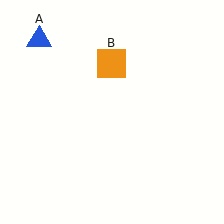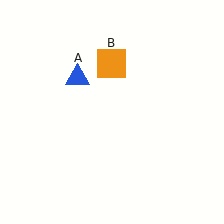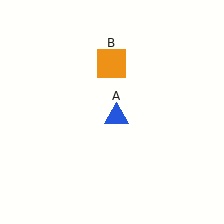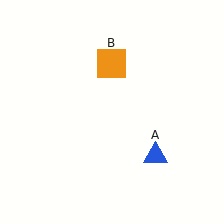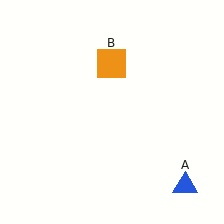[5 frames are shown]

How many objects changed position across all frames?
1 object changed position: blue triangle (object A).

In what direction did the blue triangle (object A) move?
The blue triangle (object A) moved down and to the right.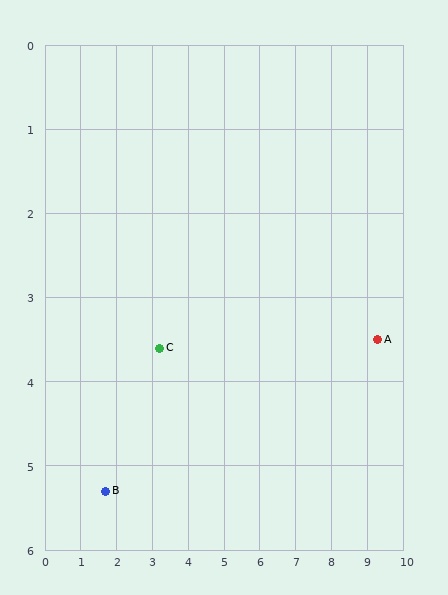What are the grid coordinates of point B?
Point B is at approximately (1.7, 5.3).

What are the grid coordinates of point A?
Point A is at approximately (9.3, 3.5).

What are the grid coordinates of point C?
Point C is at approximately (3.2, 3.6).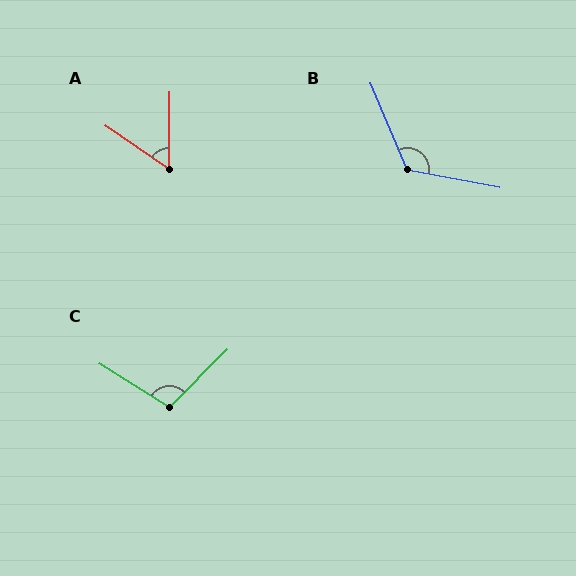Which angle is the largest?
B, at approximately 123 degrees.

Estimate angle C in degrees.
Approximately 103 degrees.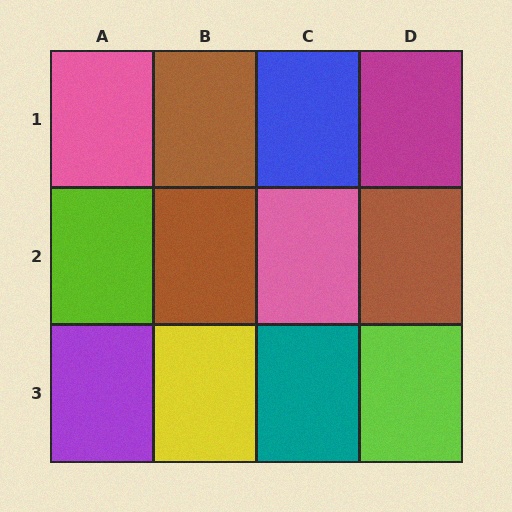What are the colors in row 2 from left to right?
Lime, brown, pink, brown.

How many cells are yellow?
1 cell is yellow.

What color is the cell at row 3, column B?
Yellow.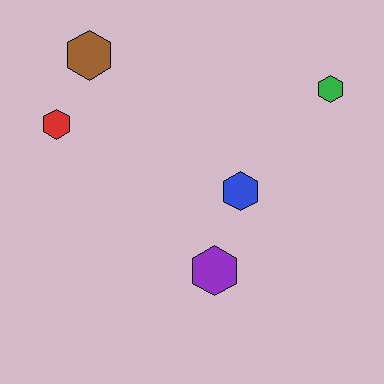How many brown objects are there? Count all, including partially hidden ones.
There is 1 brown object.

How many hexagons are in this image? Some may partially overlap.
There are 5 hexagons.